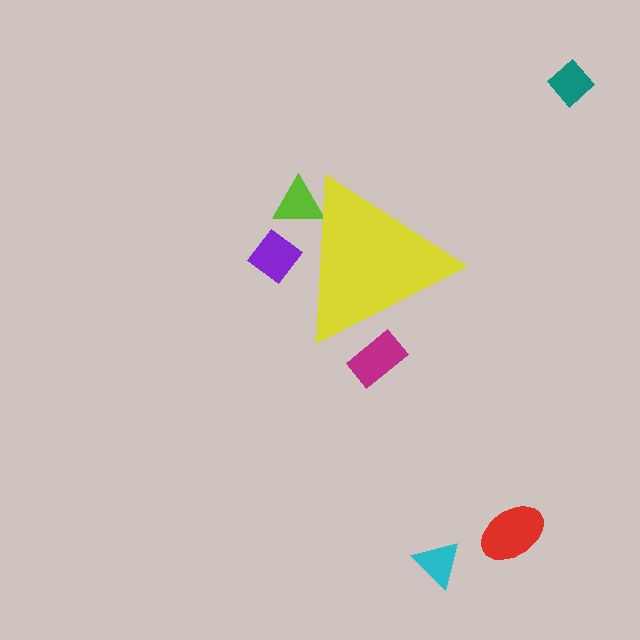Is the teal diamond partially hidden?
No, the teal diamond is fully visible.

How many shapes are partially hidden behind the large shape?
3 shapes are partially hidden.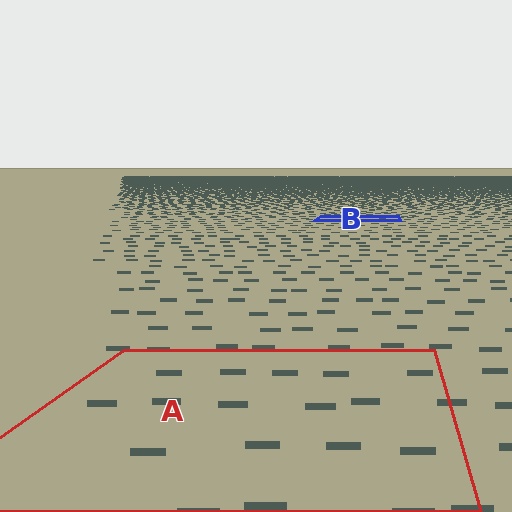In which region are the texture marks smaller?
The texture marks are smaller in region B, because it is farther away.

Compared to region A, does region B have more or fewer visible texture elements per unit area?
Region B has more texture elements per unit area — they are packed more densely because it is farther away.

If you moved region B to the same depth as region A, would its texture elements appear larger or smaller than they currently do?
They would appear larger. At a closer depth, the same texture elements are projected at a bigger on-screen size.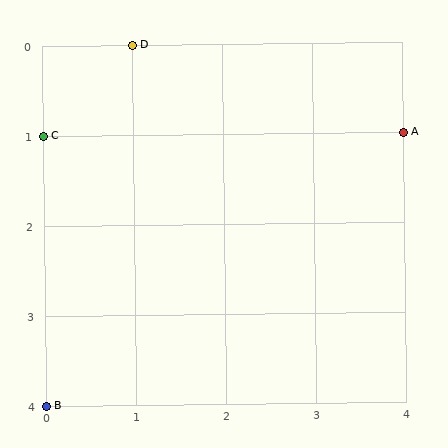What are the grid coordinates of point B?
Point B is at grid coordinates (0, 4).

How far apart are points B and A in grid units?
Points B and A are 4 columns and 3 rows apart (about 5.0 grid units diagonally).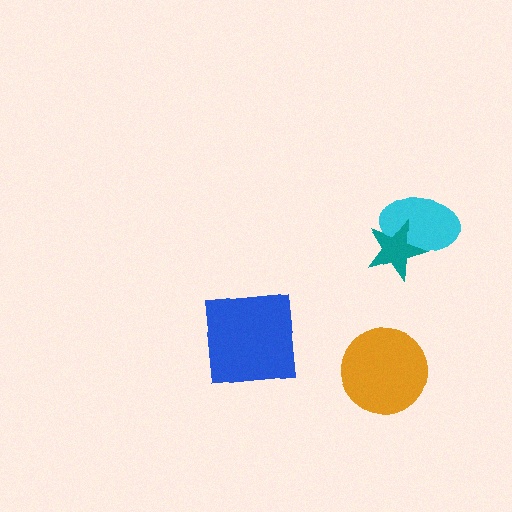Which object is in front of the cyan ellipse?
The teal star is in front of the cyan ellipse.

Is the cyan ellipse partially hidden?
Yes, it is partially covered by another shape.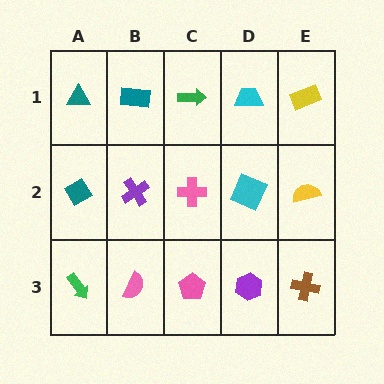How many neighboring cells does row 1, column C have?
3.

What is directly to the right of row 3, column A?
A pink semicircle.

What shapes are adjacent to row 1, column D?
A cyan square (row 2, column D), a green arrow (row 1, column C), a yellow rectangle (row 1, column E).